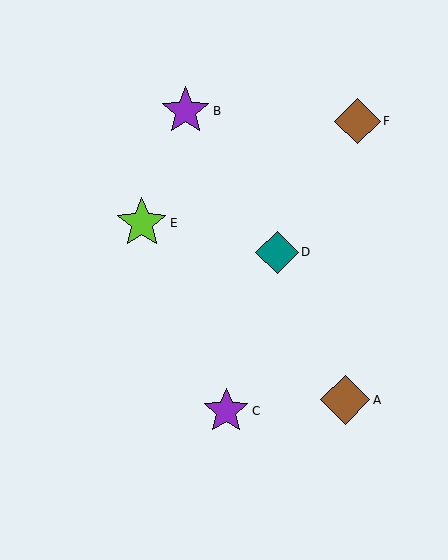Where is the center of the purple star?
The center of the purple star is at (185, 111).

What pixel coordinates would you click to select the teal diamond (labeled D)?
Click at (277, 252) to select the teal diamond D.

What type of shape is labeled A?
Shape A is a brown diamond.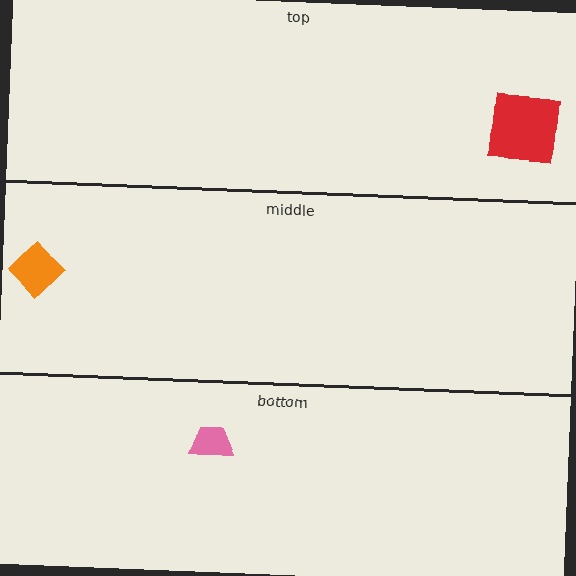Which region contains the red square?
The top region.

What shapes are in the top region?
The red square.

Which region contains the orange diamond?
The middle region.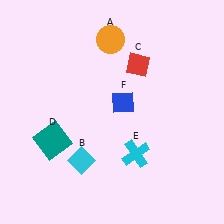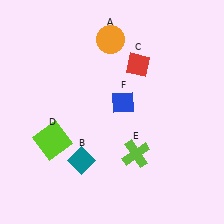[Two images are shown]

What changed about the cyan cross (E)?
In Image 1, E is cyan. In Image 2, it changed to lime.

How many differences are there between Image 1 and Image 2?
There are 3 differences between the two images.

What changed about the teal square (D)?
In Image 1, D is teal. In Image 2, it changed to lime.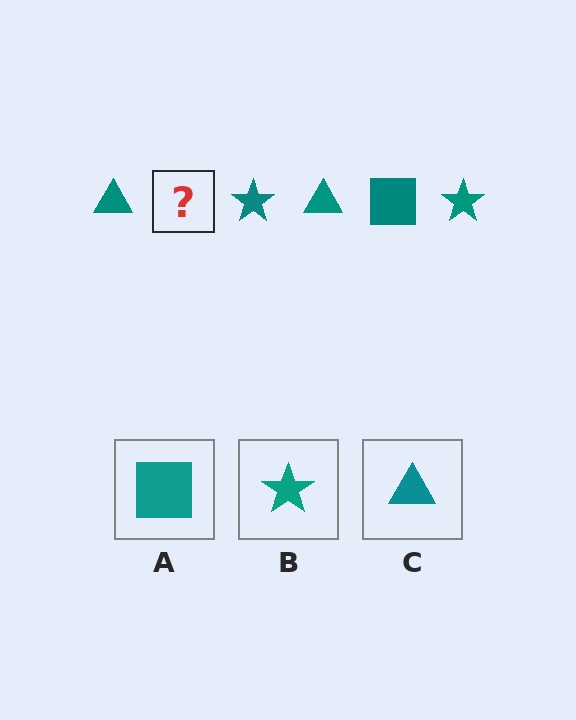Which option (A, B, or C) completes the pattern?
A.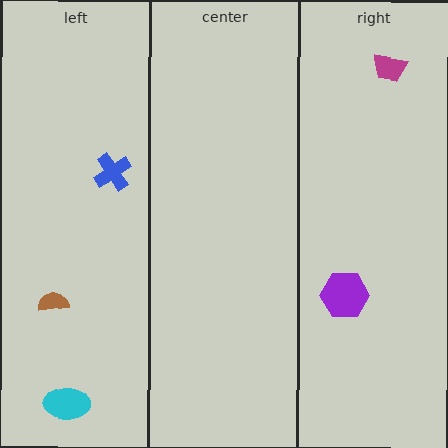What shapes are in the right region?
The magenta trapezoid, the purple hexagon.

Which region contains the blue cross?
The left region.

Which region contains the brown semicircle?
The left region.